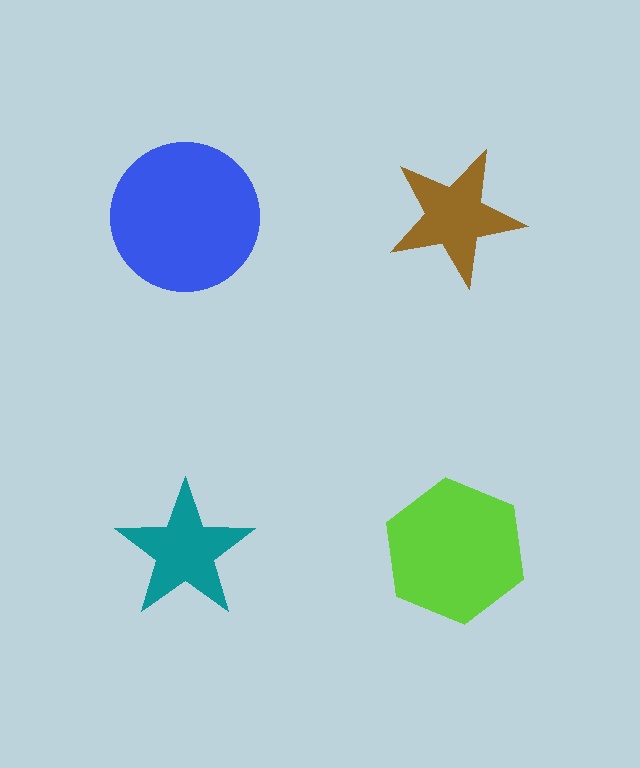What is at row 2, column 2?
A lime hexagon.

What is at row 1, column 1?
A blue circle.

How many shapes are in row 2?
2 shapes.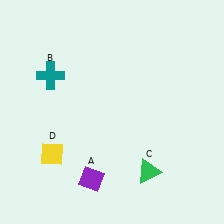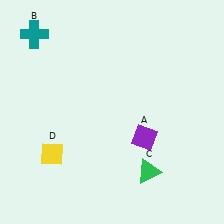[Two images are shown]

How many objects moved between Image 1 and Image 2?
2 objects moved between the two images.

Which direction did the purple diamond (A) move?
The purple diamond (A) moved right.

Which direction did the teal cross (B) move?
The teal cross (B) moved up.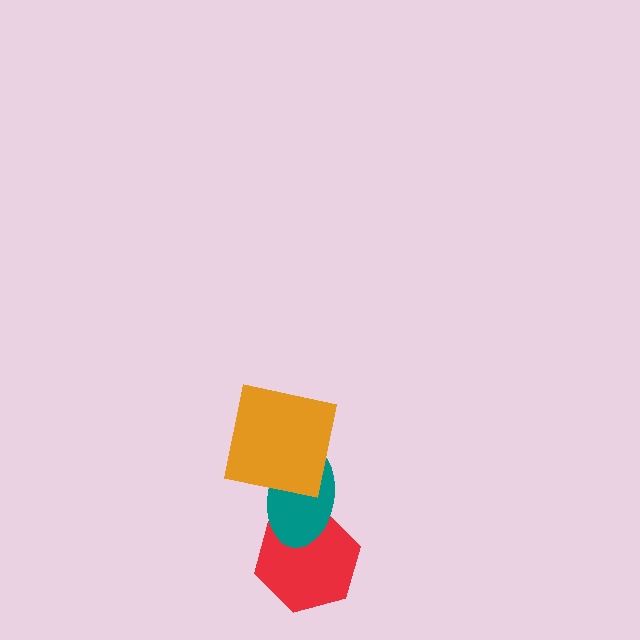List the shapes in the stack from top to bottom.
From top to bottom: the orange square, the teal ellipse, the red hexagon.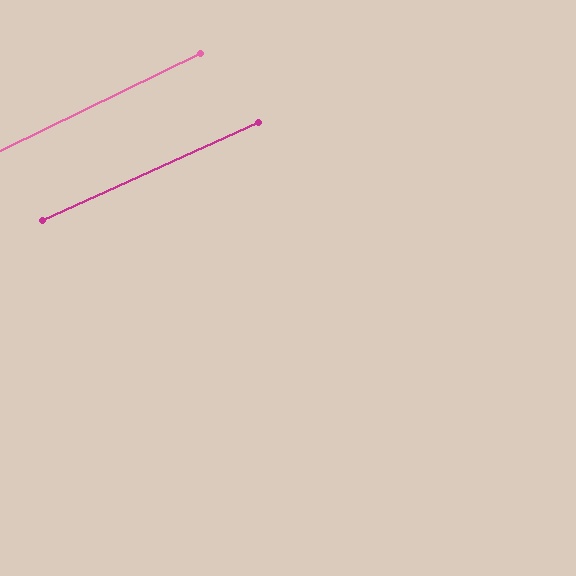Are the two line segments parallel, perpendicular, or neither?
Parallel — their directions differ by only 1.5°.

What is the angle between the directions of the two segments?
Approximately 2 degrees.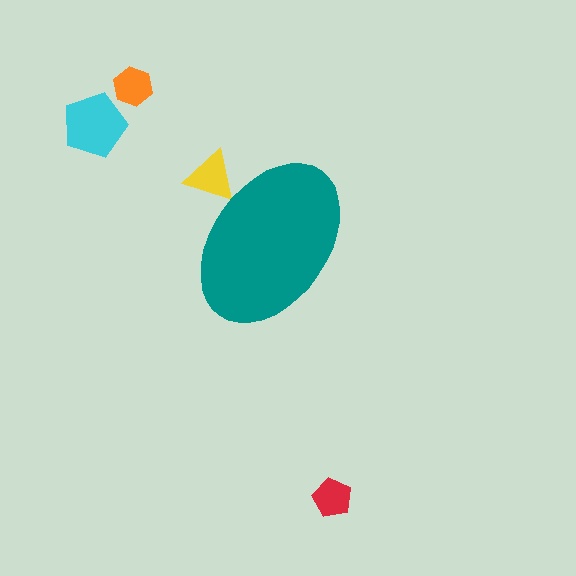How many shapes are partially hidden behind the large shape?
1 shape is partially hidden.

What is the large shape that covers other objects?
A teal ellipse.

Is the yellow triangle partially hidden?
Yes, the yellow triangle is partially hidden behind the teal ellipse.